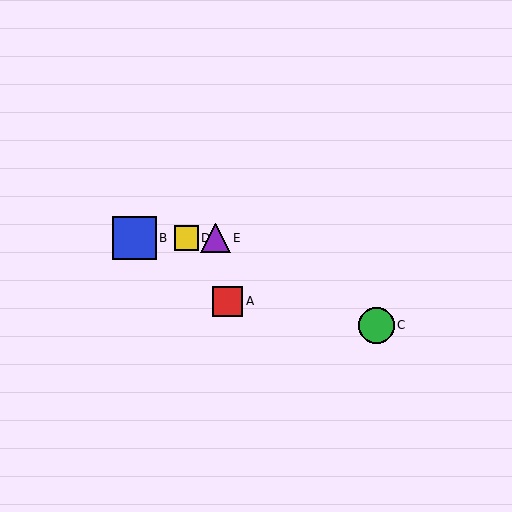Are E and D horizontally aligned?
Yes, both are at y≈238.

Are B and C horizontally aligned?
No, B is at y≈238 and C is at y≈325.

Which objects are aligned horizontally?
Objects B, D, E are aligned horizontally.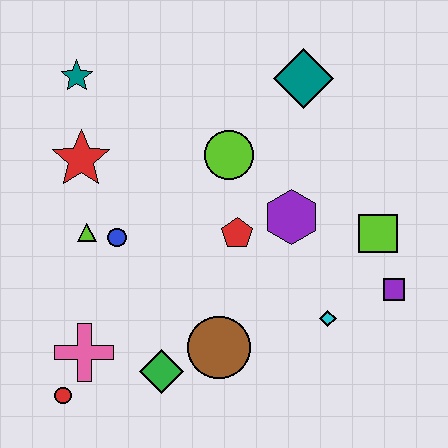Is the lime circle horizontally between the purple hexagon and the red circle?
Yes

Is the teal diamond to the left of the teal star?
No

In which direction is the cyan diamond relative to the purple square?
The cyan diamond is to the left of the purple square.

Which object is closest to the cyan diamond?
The purple square is closest to the cyan diamond.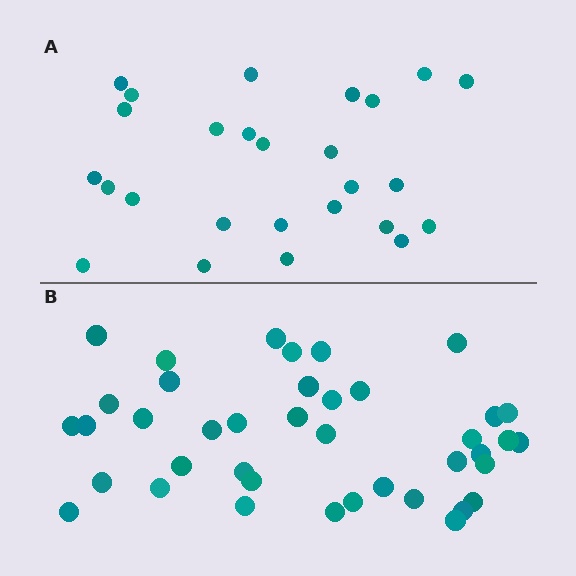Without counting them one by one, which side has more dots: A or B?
Region B (the bottom region) has more dots.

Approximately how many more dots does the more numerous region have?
Region B has approximately 15 more dots than region A.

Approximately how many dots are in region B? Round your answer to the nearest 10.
About 40 dots.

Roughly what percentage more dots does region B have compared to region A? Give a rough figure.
About 55% more.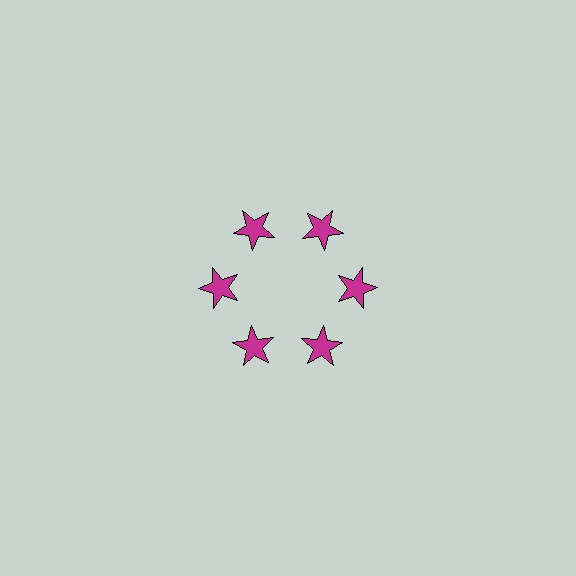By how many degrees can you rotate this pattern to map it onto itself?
The pattern maps onto itself every 60 degrees of rotation.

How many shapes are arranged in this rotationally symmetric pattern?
There are 6 shapes, arranged in 6 groups of 1.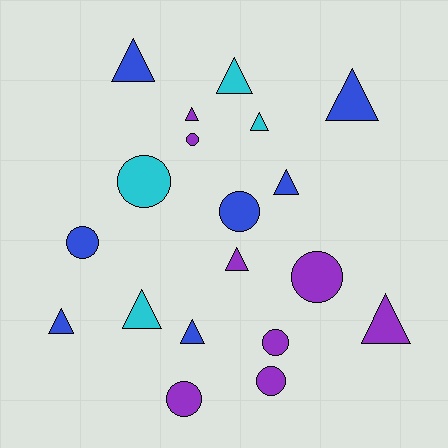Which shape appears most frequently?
Triangle, with 11 objects.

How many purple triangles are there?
There are 3 purple triangles.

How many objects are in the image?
There are 19 objects.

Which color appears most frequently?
Purple, with 8 objects.